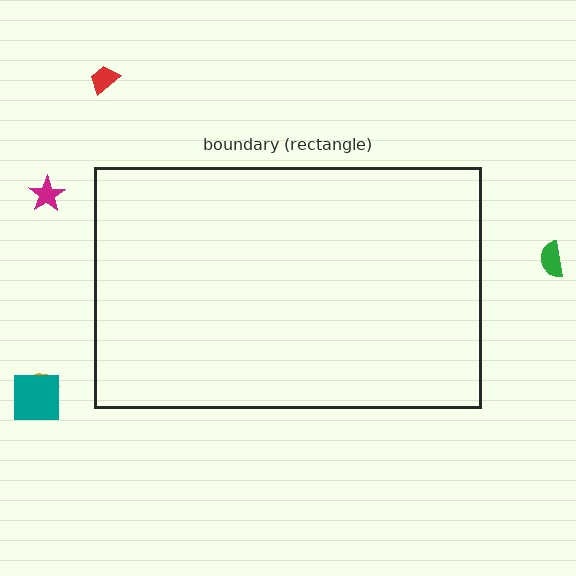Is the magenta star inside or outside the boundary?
Outside.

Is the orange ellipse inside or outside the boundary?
Outside.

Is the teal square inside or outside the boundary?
Outside.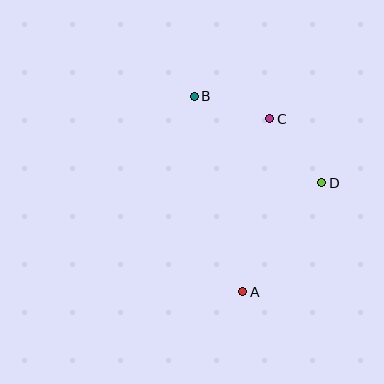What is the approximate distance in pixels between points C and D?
The distance between C and D is approximately 83 pixels.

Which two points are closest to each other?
Points B and C are closest to each other.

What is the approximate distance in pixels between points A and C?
The distance between A and C is approximately 175 pixels.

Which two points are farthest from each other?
Points A and B are farthest from each other.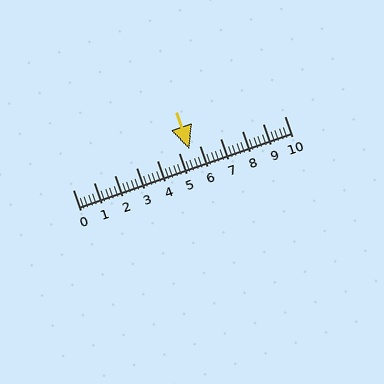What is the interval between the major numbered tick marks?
The major tick marks are spaced 1 units apart.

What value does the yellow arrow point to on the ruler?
The yellow arrow points to approximately 5.5.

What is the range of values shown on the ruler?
The ruler shows values from 0 to 10.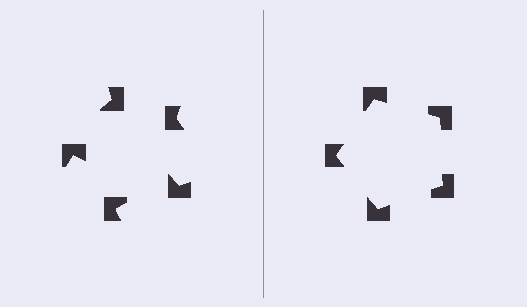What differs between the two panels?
The notched squares are positioned identically on both sides; only the wedge orientations differ. On the right they align to a pentagon; on the left they are misaligned.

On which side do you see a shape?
An illusory pentagon appears on the right side. On the left side the wedge cuts are rotated, so no coherent shape forms.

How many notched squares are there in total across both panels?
10 — 5 on each side.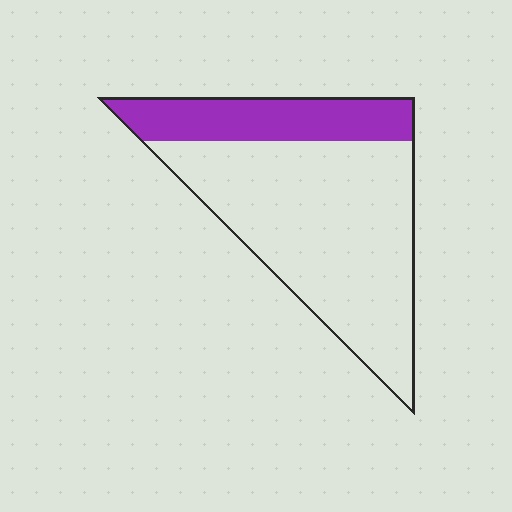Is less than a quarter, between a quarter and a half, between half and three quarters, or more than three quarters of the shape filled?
Between a quarter and a half.